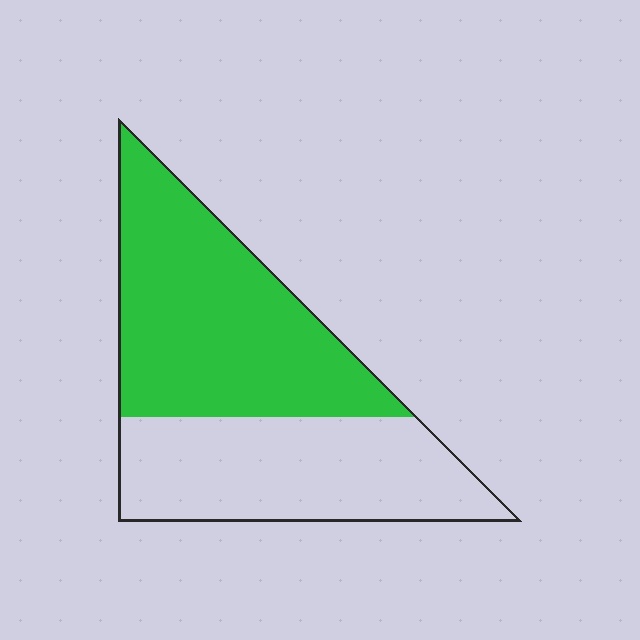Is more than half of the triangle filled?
Yes.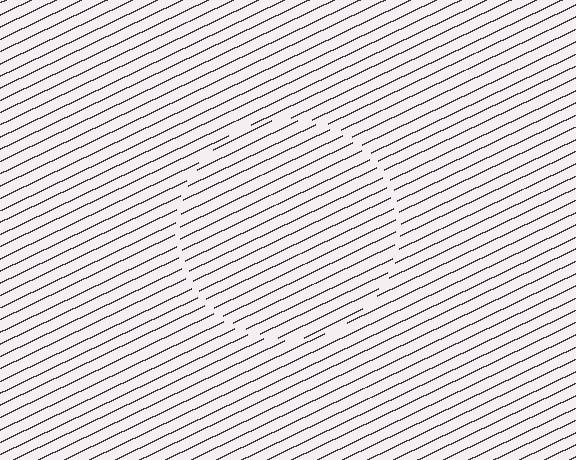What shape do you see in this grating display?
An illusory circle. The interior of the shape contains the same grating, shifted by half a period — the contour is defined by the phase discontinuity where line-ends from the inner and outer gratings abut.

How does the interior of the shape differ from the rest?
The interior of the shape contains the same grating, shifted by half a period — the contour is defined by the phase discontinuity where line-ends from the inner and outer gratings abut.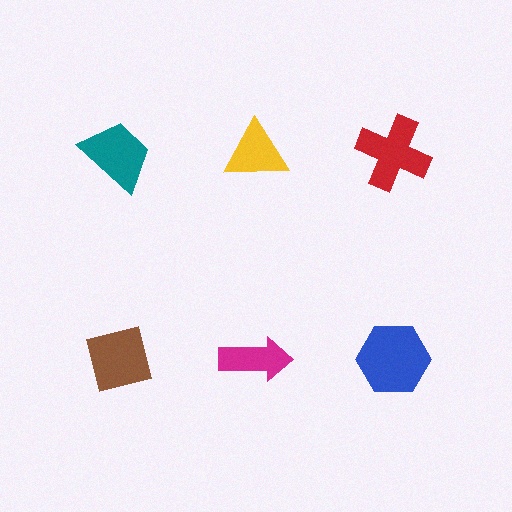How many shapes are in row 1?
3 shapes.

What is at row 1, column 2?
A yellow triangle.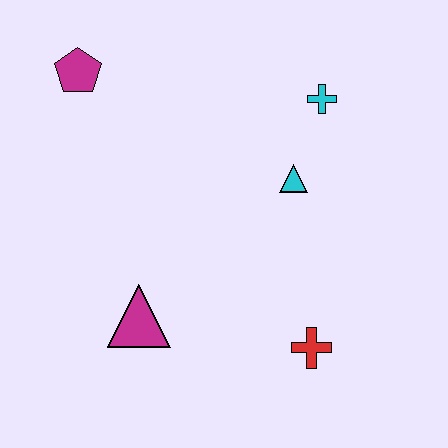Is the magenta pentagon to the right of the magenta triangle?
No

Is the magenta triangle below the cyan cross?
Yes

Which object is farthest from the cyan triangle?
The magenta pentagon is farthest from the cyan triangle.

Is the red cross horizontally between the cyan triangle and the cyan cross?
Yes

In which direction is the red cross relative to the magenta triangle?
The red cross is to the right of the magenta triangle.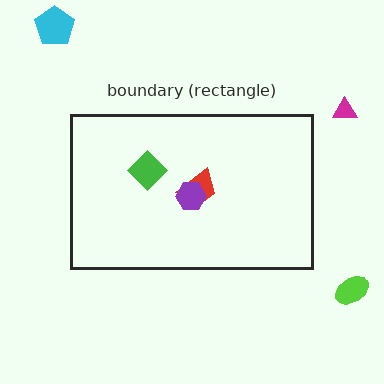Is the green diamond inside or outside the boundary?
Inside.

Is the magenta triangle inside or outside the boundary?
Outside.